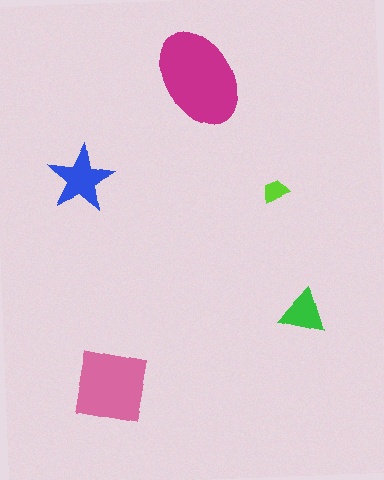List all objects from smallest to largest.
The lime trapezoid, the green triangle, the blue star, the pink square, the magenta ellipse.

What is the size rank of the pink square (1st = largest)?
2nd.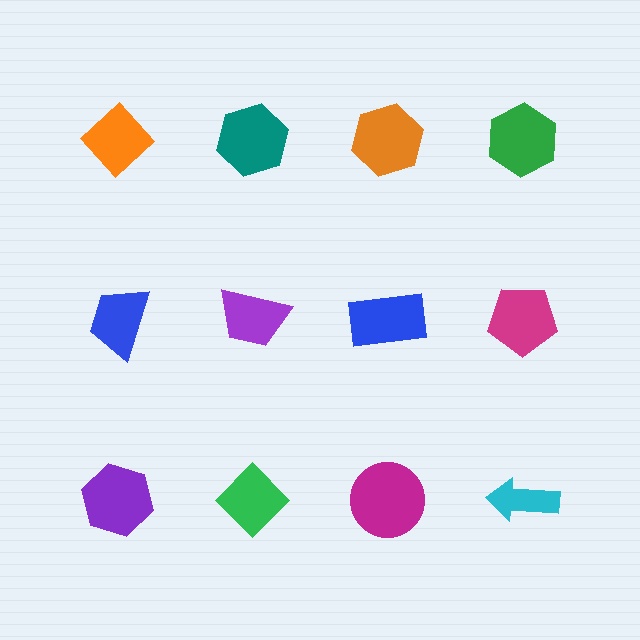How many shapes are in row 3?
4 shapes.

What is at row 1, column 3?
An orange hexagon.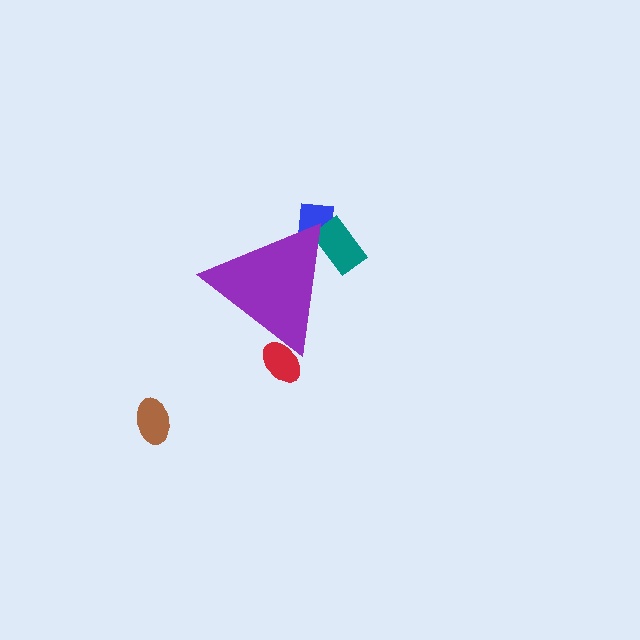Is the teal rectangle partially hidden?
Yes, the teal rectangle is partially hidden behind the purple triangle.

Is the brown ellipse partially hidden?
No, the brown ellipse is fully visible.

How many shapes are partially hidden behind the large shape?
3 shapes are partially hidden.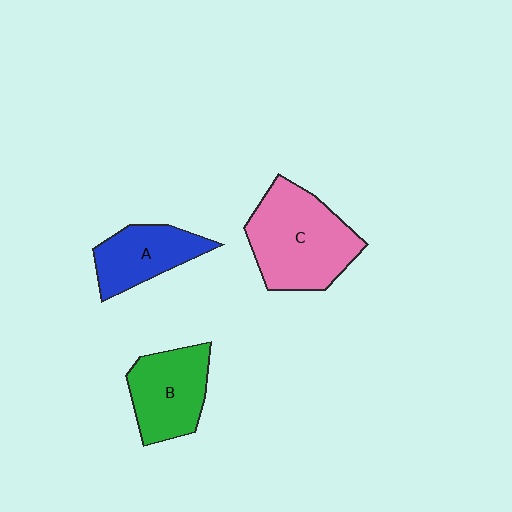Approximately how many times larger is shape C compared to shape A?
Approximately 1.7 times.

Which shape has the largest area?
Shape C (pink).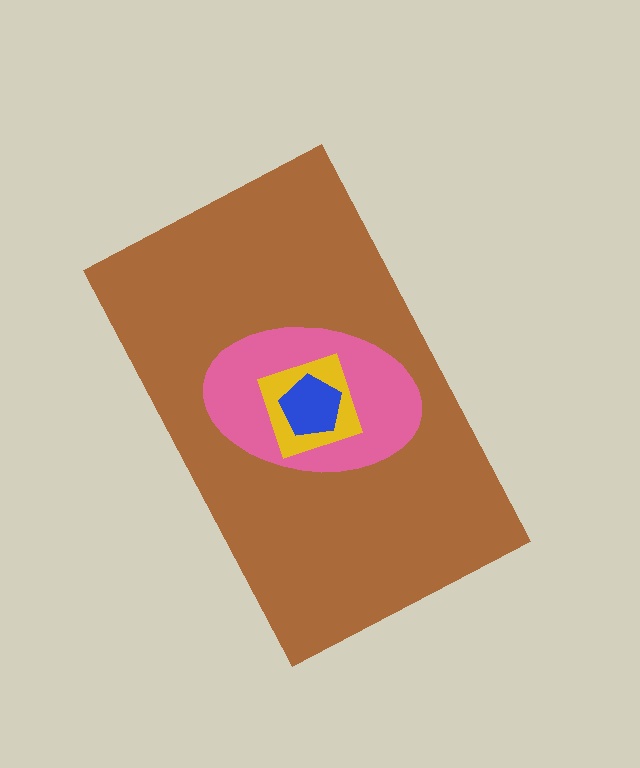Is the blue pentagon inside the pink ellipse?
Yes.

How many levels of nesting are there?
4.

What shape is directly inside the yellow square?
The blue pentagon.